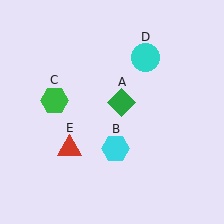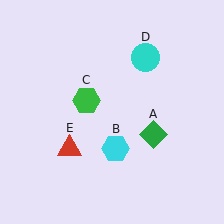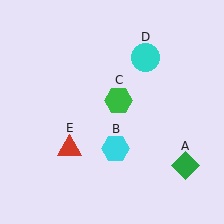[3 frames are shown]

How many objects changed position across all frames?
2 objects changed position: green diamond (object A), green hexagon (object C).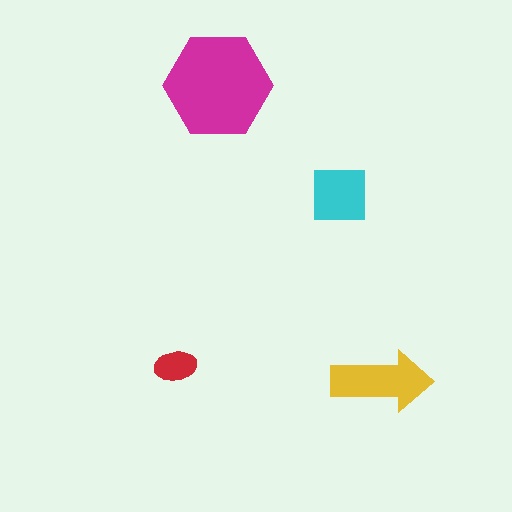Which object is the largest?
The magenta hexagon.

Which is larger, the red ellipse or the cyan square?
The cyan square.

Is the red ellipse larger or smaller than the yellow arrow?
Smaller.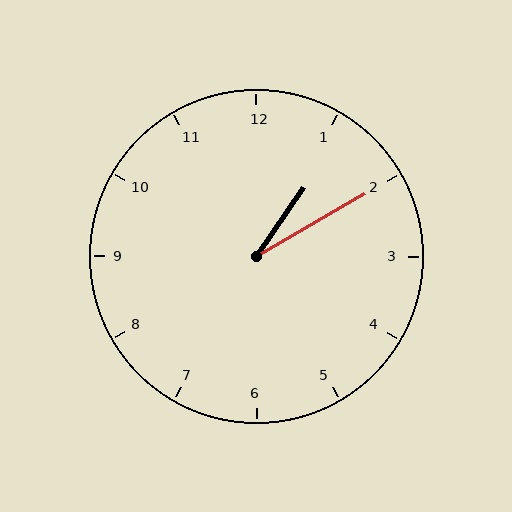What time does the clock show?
1:10.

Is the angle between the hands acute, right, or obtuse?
It is acute.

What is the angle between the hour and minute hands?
Approximately 25 degrees.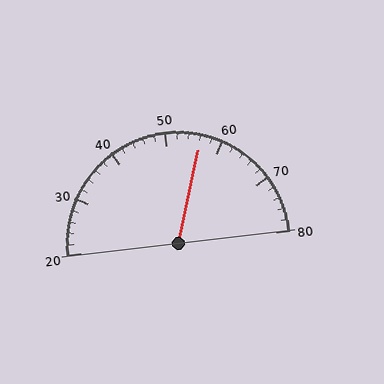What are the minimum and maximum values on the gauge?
The gauge ranges from 20 to 80.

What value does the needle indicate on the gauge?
The needle indicates approximately 56.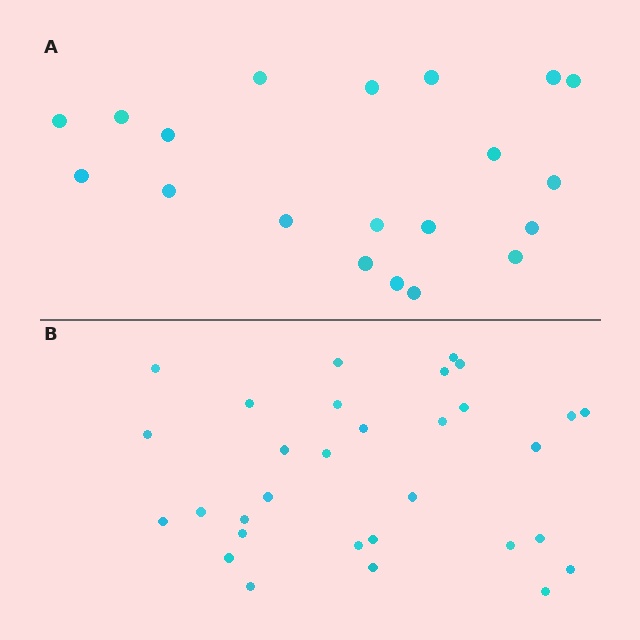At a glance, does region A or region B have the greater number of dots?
Region B (the bottom region) has more dots.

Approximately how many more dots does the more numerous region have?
Region B has roughly 12 or so more dots than region A.